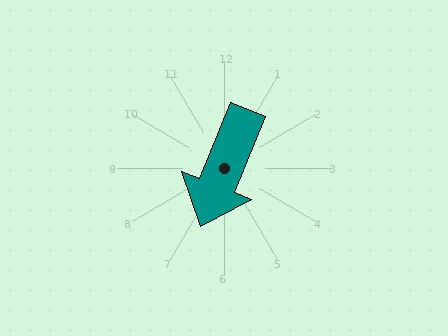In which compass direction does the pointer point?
South.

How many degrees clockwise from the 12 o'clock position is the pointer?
Approximately 202 degrees.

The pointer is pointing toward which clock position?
Roughly 7 o'clock.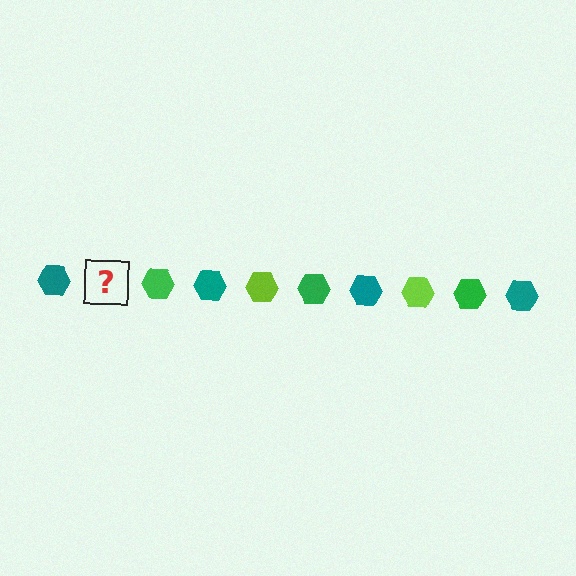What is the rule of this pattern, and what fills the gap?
The rule is that the pattern cycles through teal, lime, green hexagons. The gap should be filled with a lime hexagon.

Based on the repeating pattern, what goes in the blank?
The blank should be a lime hexagon.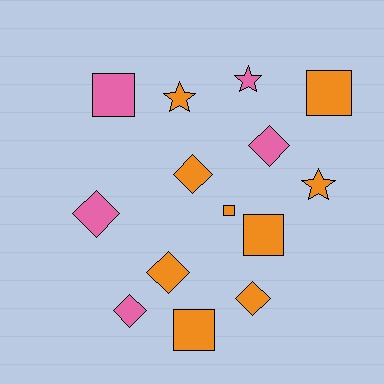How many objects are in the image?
There are 14 objects.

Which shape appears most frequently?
Diamond, with 6 objects.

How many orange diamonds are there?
There are 3 orange diamonds.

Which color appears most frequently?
Orange, with 9 objects.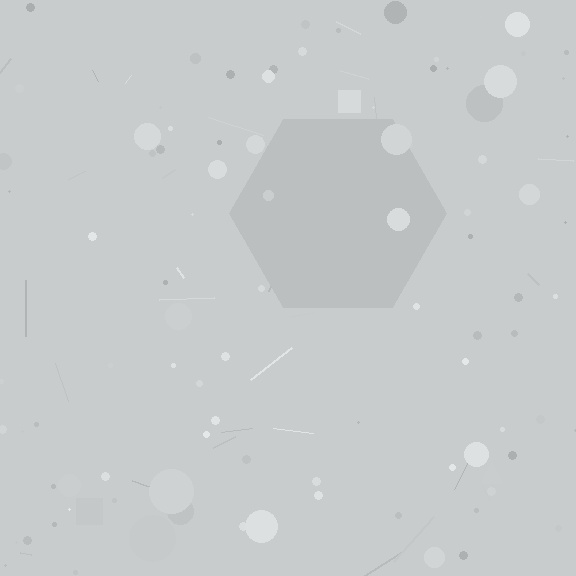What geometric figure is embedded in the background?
A hexagon is embedded in the background.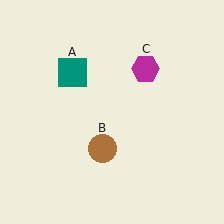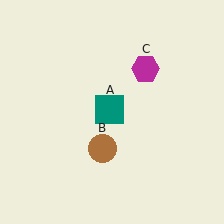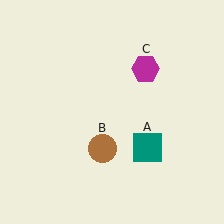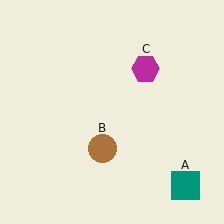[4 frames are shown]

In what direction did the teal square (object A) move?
The teal square (object A) moved down and to the right.